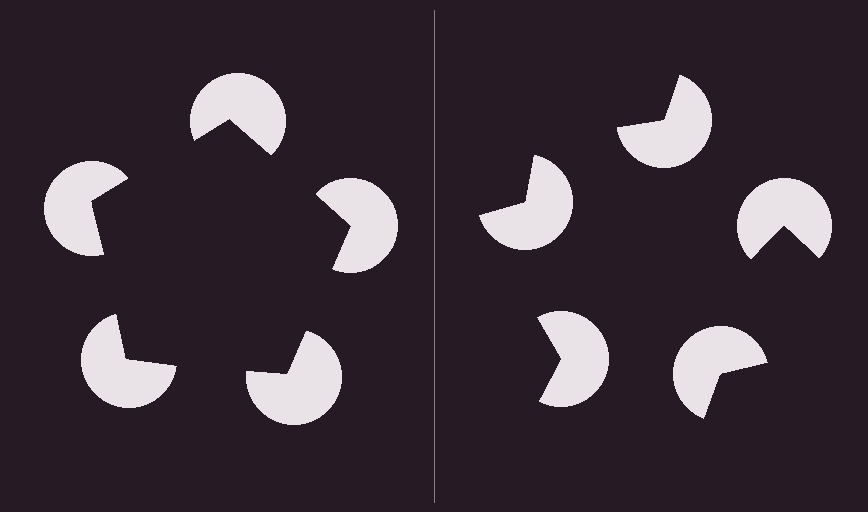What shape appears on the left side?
An illusory pentagon.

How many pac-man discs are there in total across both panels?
10 — 5 on each side.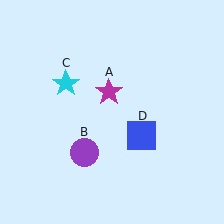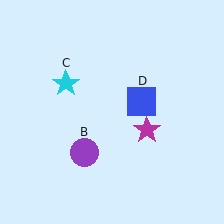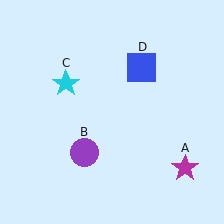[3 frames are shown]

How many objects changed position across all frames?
2 objects changed position: magenta star (object A), blue square (object D).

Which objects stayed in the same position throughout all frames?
Purple circle (object B) and cyan star (object C) remained stationary.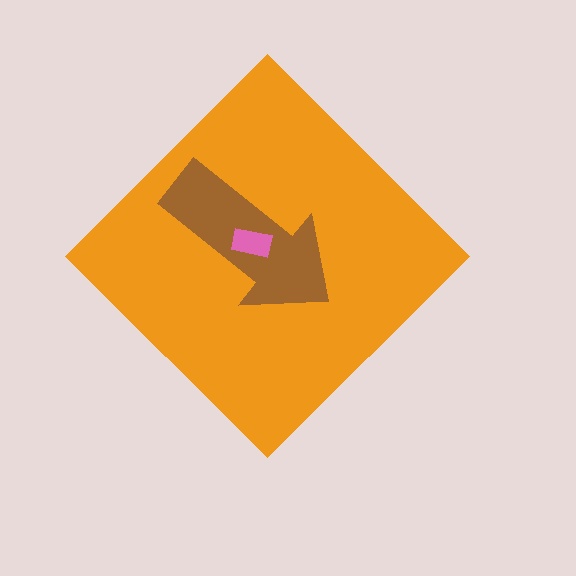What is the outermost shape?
The orange diamond.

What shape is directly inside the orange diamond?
The brown arrow.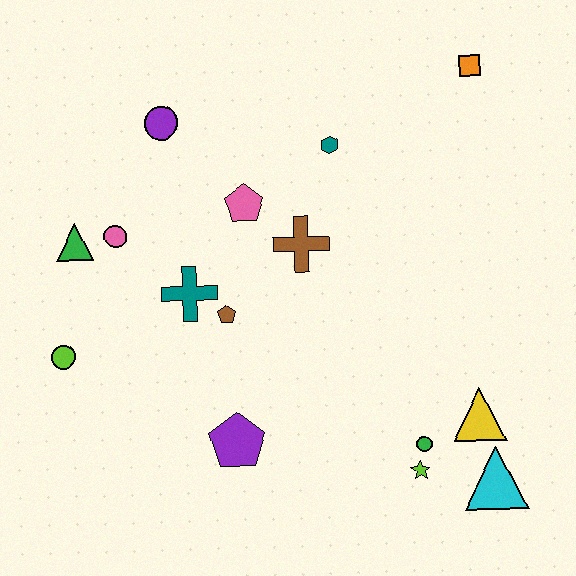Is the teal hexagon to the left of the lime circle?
No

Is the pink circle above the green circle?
Yes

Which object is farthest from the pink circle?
The cyan triangle is farthest from the pink circle.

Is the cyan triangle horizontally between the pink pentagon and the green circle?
No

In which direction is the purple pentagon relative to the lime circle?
The purple pentagon is to the right of the lime circle.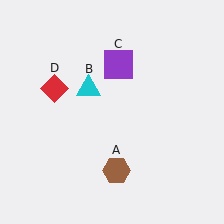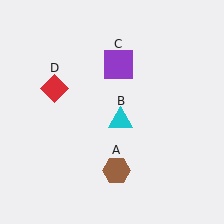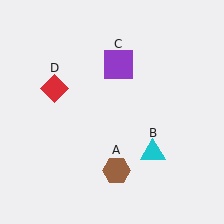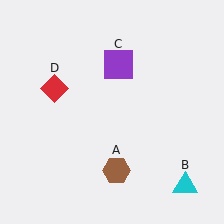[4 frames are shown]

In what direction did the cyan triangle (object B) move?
The cyan triangle (object B) moved down and to the right.